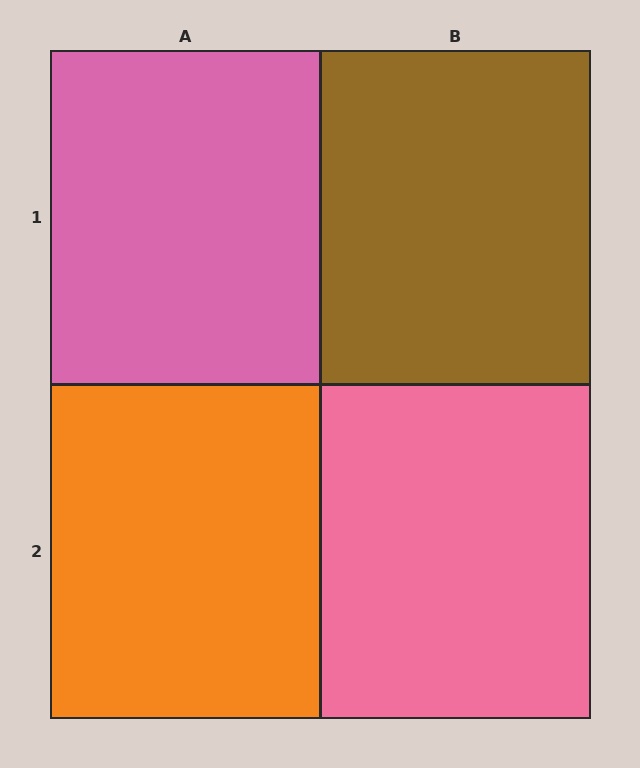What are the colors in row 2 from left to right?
Orange, pink.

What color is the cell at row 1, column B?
Brown.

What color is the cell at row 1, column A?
Pink.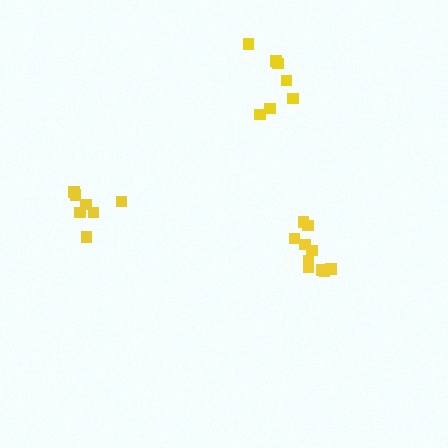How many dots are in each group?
Group 1: 7 dots, Group 2: 10 dots, Group 3: 7 dots (24 total).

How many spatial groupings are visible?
There are 3 spatial groupings.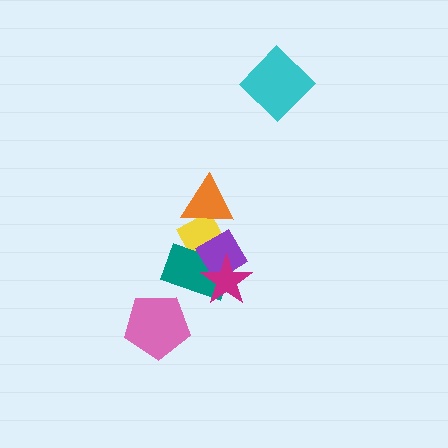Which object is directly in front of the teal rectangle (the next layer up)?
The purple diamond is directly in front of the teal rectangle.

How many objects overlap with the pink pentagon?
0 objects overlap with the pink pentagon.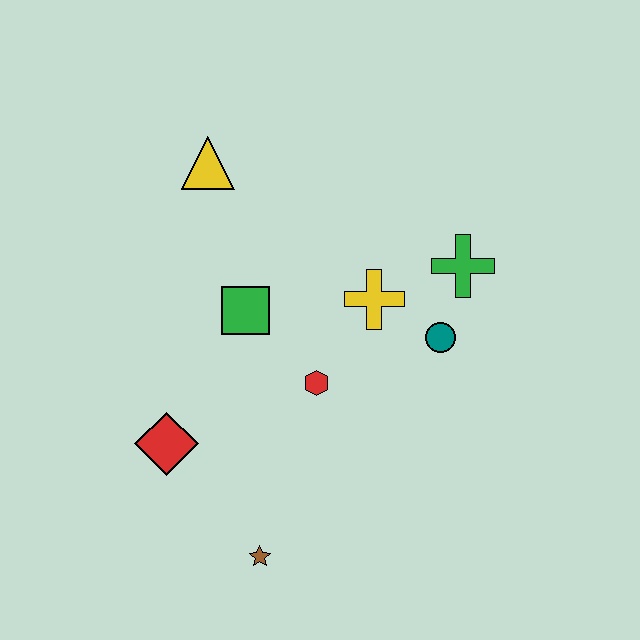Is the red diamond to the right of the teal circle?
No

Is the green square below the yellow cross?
Yes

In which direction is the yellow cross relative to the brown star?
The yellow cross is above the brown star.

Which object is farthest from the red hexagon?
The yellow triangle is farthest from the red hexagon.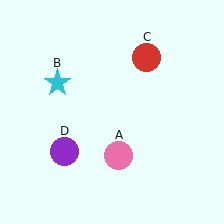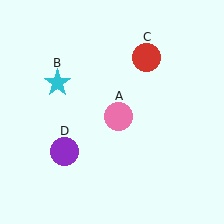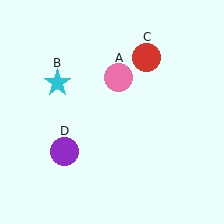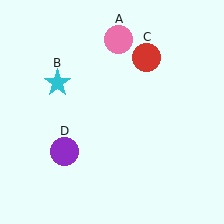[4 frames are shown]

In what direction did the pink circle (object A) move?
The pink circle (object A) moved up.